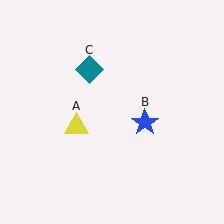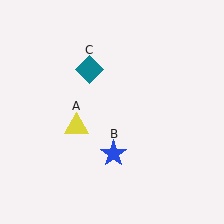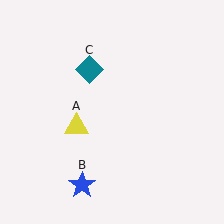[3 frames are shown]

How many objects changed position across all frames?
1 object changed position: blue star (object B).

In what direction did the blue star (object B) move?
The blue star (object B) moved down and to the left.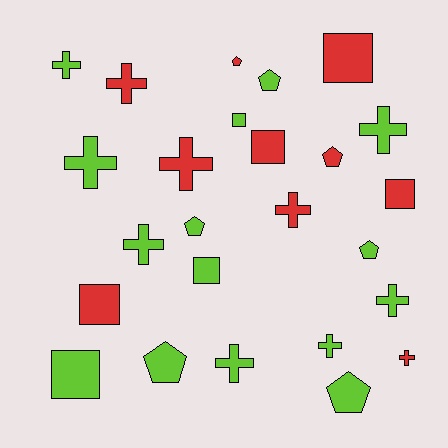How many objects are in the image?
There are 25 objects.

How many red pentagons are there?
There are 2 red pentagons.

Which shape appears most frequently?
Cross, with 11 objects.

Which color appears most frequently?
Lime, with 15 objects.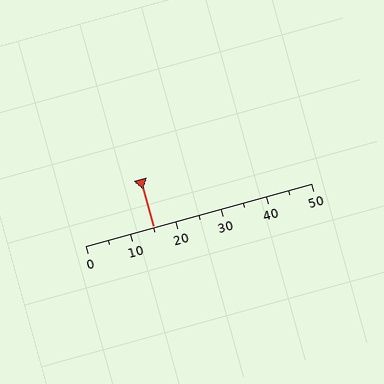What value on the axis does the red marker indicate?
The marker indicates approximately 15.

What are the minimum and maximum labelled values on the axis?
The axis runs from 0 to 50.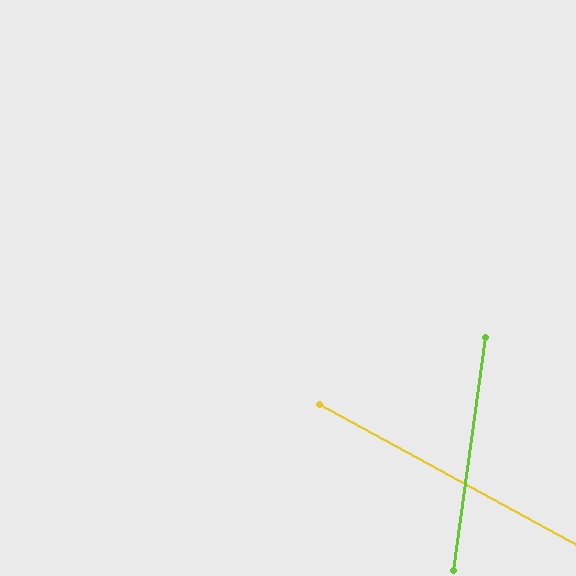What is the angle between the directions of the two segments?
Approximately 69 degrees.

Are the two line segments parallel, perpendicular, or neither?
Neither parallel nor perpendicular — they differ by about 69°.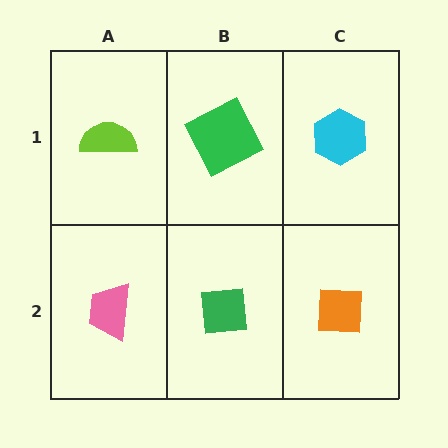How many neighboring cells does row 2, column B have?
3.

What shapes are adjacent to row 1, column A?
A pink trapezoid (row 2, column A), a green square (row 1, column B).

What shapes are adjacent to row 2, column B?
A green square (row 1, column B), a pink trapezoid (row 2, column A), an orange square (row 2, column C).